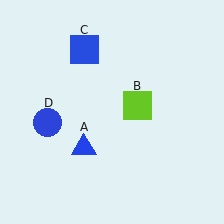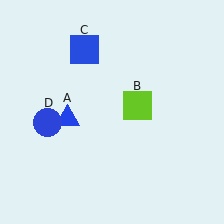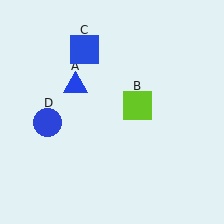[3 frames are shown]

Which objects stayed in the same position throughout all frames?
Lime square (object B) and blue square (object C) and blue circle (object D) remained stationary.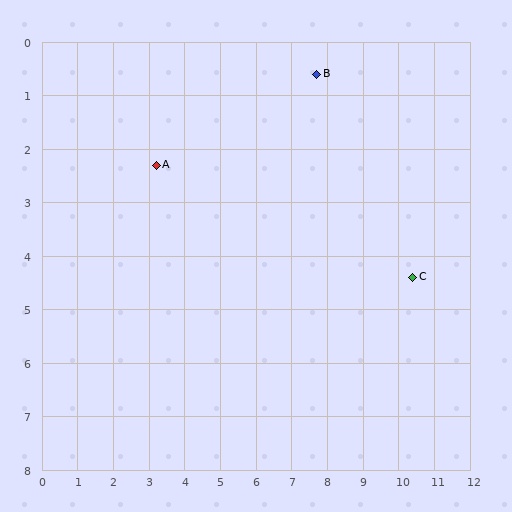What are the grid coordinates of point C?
Point C is at approximately (10.4, 4.4).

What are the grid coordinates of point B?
Point B is at approximately (7.7, 0.6).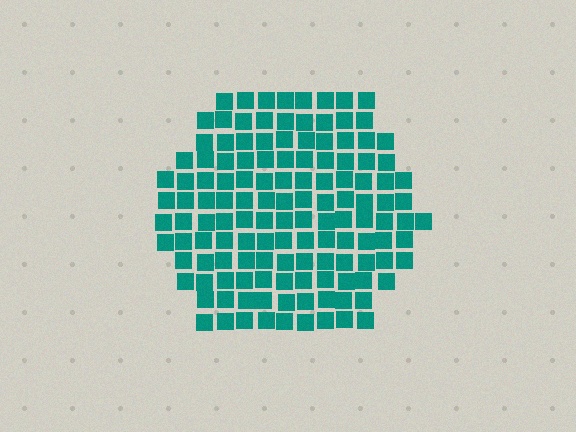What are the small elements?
The small elements are squares.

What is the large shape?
The large shape is a hexagon.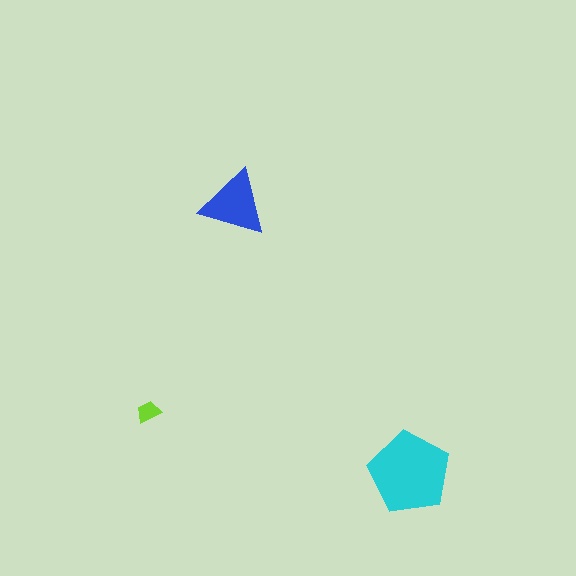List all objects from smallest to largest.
The lime trapezoid, the blue triangle, the cyan pentagon.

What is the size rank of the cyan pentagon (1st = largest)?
1st.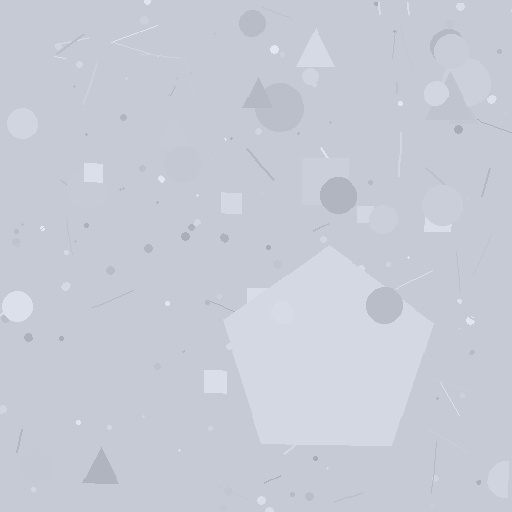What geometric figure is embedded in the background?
A pentagon is embedded in the background.